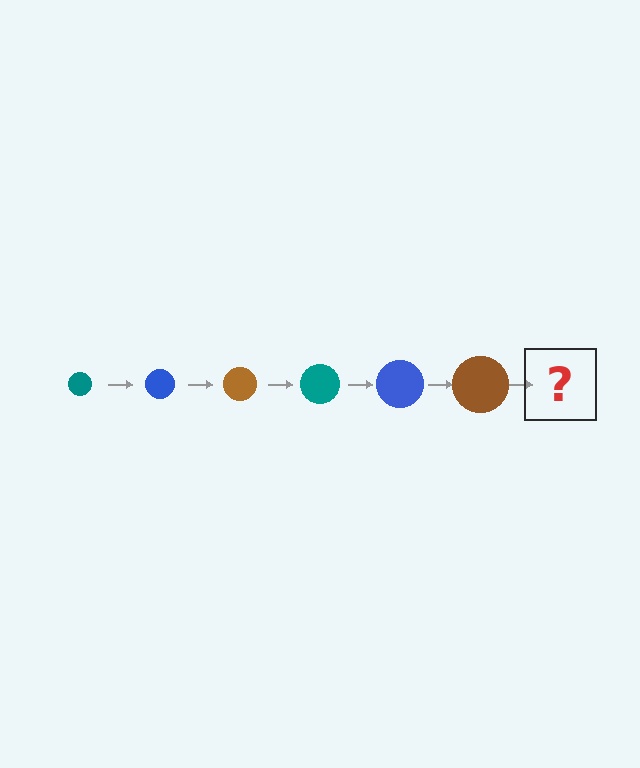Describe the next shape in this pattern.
It should be a teal circle, larger than the previous one.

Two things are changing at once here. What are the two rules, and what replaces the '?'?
The two rules are that the circle grows larger each step and the color cycles through teal, blue, and brown. The '?' should be a teal circle, larger than the previous one.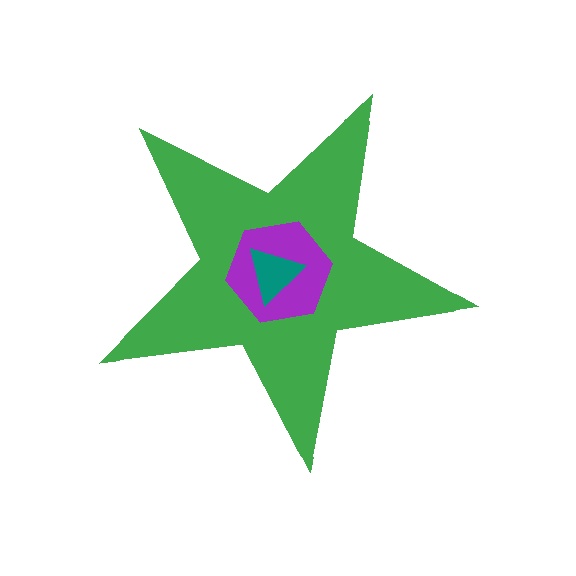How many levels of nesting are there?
3.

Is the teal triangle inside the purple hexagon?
Yes.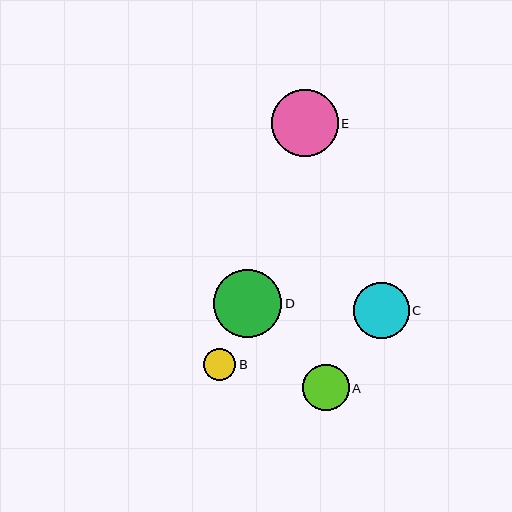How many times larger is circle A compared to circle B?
Circle A is approximately 1.4 times the size of circle B.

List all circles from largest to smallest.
From largest to smallest: D, E, C, A, B.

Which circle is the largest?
Circle D is the largest with a size of approximately 68 pixels.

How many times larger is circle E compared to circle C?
Circle E is approximately 1.2 times the size of circle C.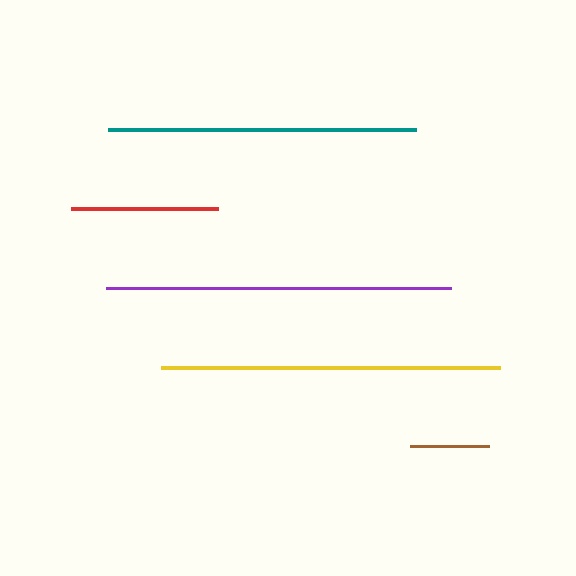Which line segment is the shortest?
The brown line is the shortest at approximately 80 pixels.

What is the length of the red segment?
The red segment is approximately 147 pixels long.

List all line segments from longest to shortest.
From longest to shortest: purple, yellow, teal, red, brown.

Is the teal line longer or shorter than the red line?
The teal line is longer than the red line.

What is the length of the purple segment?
The purple segment is approximately 345 pixels long.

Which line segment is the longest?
The purple line is the longest at approximately 345 pixels.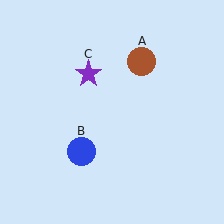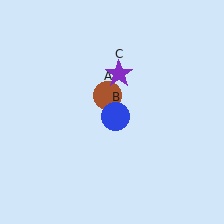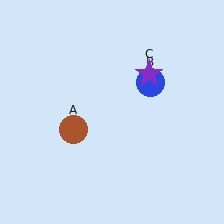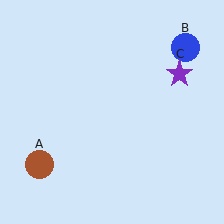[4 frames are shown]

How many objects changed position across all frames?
3 objects changed position: brown circle (object A), blue circle (object B), purple star (object C).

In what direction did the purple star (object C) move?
The purple star (object C) moved right.